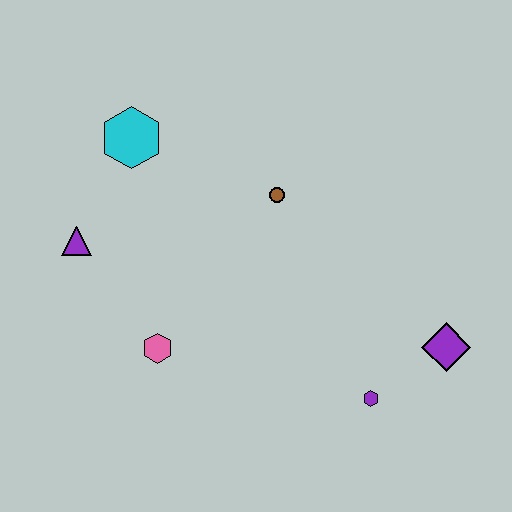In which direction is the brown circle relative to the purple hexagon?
The brown circle is above the purple hexagon.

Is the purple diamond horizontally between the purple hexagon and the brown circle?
No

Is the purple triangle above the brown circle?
No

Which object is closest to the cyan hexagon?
The purple triangle is closest to the cyan hexagon.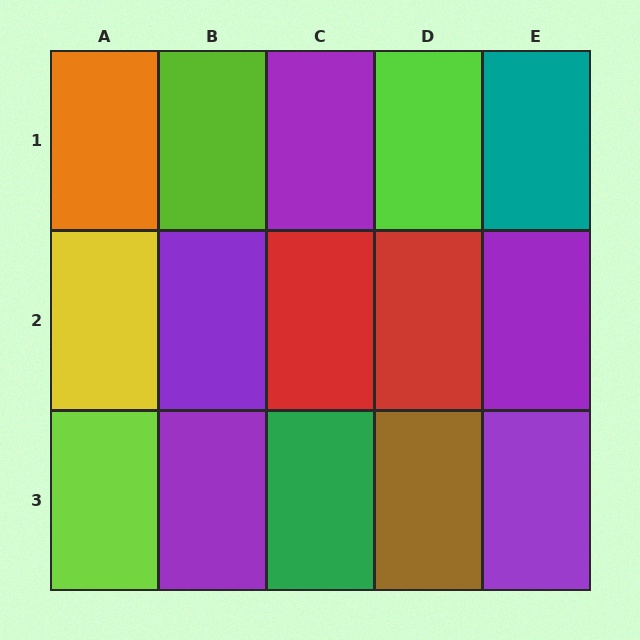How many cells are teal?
1 cell is teal.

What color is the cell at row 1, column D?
Lime.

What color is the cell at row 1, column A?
Orange.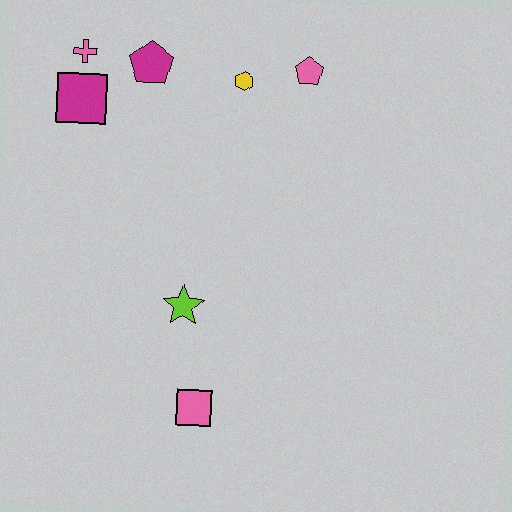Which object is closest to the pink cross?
The magenta square is closest to the pink cross.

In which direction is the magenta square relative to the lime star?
The magenta square is above the lime star.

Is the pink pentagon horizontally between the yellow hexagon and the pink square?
No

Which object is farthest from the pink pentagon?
The pink square is farthest from the pink pentagon.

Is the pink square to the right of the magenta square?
Yes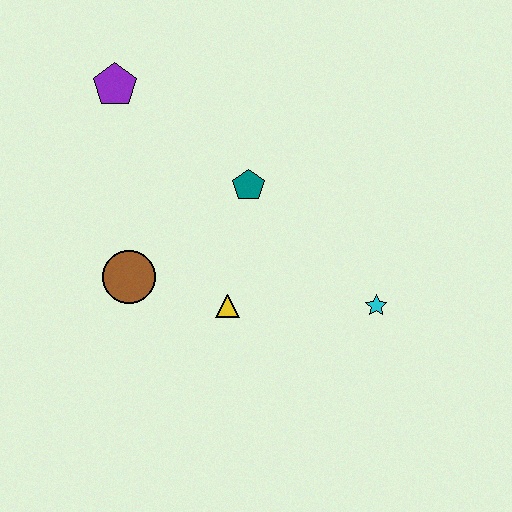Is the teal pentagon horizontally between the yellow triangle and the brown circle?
No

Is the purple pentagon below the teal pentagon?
No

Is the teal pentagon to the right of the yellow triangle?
Yes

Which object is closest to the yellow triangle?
The brown circle is closest to the yellow triangle.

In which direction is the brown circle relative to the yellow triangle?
The brown circle is to the left of the yellow triangle.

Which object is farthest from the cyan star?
The purple pentagon is farthest from the cyan star.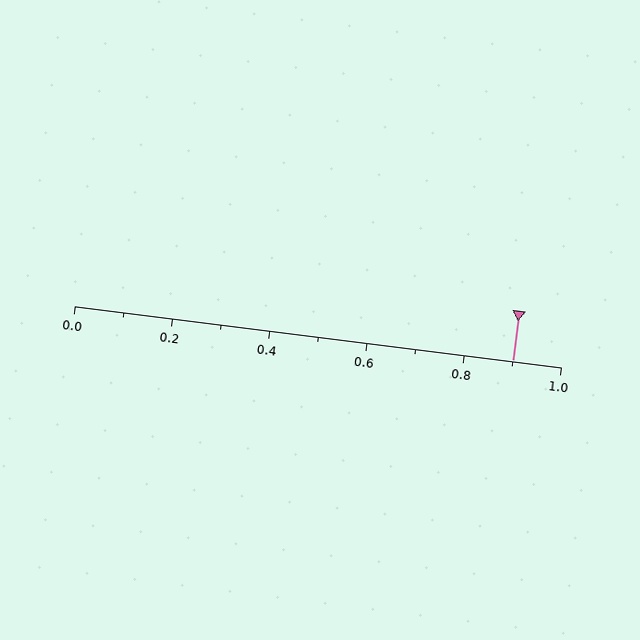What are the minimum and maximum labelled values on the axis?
The axis runs from 0.0 to 1.0.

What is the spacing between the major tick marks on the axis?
The major ticks are spaced 0.2 apart.